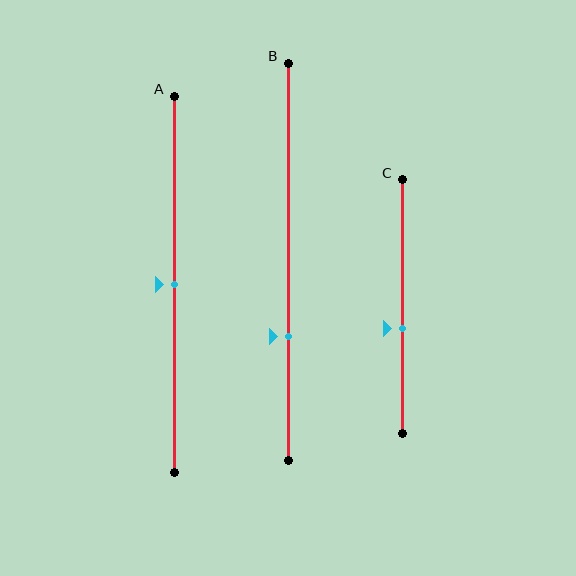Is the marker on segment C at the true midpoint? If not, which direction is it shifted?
No, the marker on segment C is shifted downward by about 9% of the segment length.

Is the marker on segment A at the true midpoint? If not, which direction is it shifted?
Yes, the marker on segment A is at the true midpoint.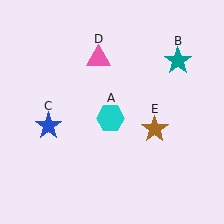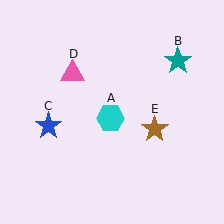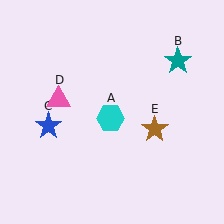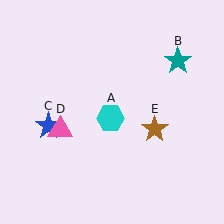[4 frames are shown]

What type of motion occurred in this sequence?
The pink triangle (object D) rotated counterclockwise around the center of the scene.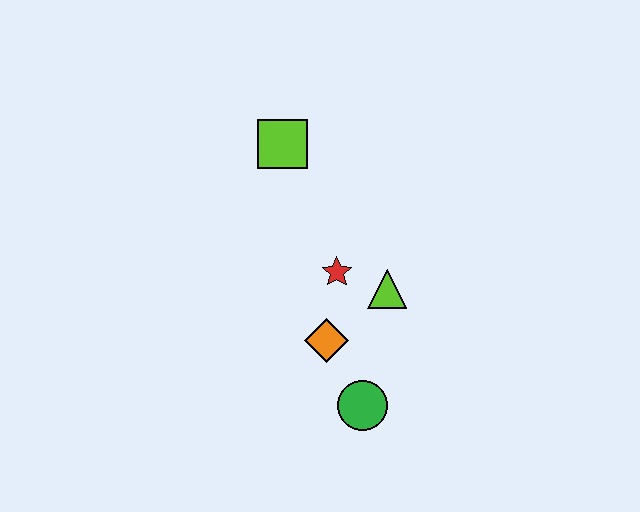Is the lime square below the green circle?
No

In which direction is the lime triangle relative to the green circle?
The lime triangle is above the green circle.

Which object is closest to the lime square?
The red star is closest to the lime square.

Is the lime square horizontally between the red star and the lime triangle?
No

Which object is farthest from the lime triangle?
The lime square is farthest from the lime triangle.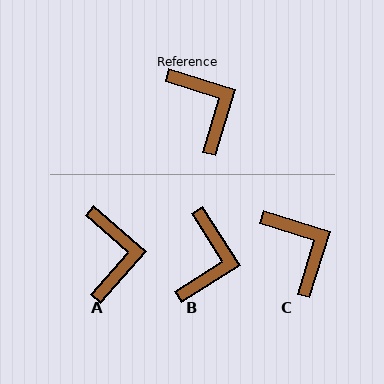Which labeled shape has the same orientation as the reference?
C.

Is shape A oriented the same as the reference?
No, it is off by about 24 degrees.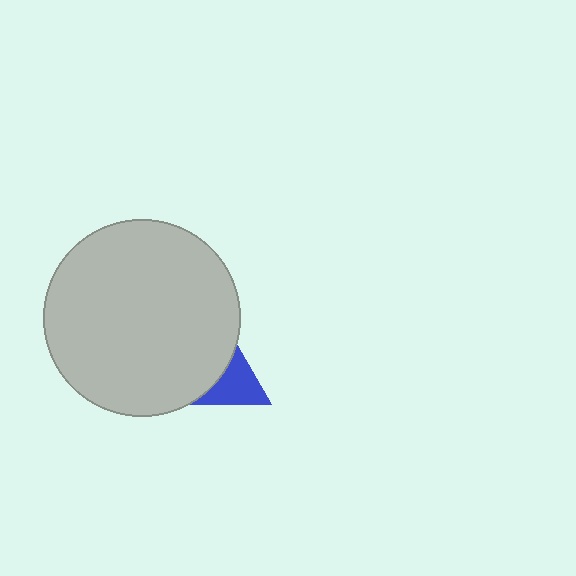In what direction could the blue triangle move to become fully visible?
The blue triangle could move right. That would shift it out from behind the light gray circle entirely.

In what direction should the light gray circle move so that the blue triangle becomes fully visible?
The light gray circle should move left. That is the shortest direction to clear the overlap and leave the blue triangle fully visible.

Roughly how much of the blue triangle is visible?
About half of it is visible (roughly 49%).